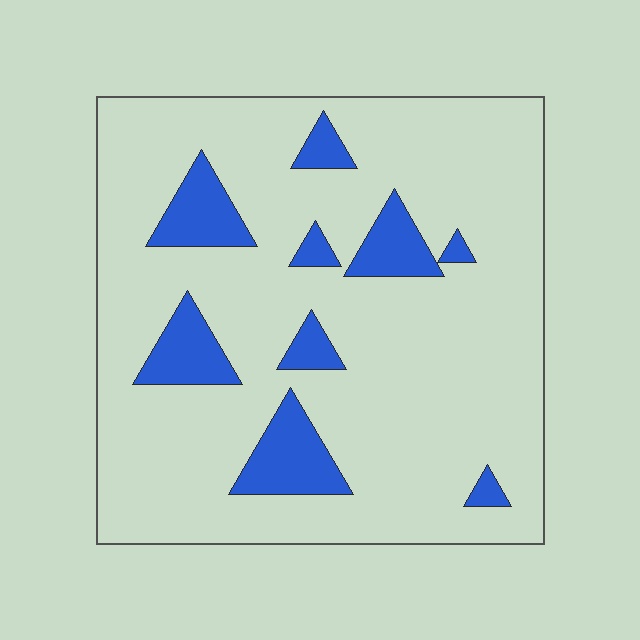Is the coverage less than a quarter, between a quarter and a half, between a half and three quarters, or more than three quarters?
Less than a quarter.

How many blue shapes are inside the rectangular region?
9.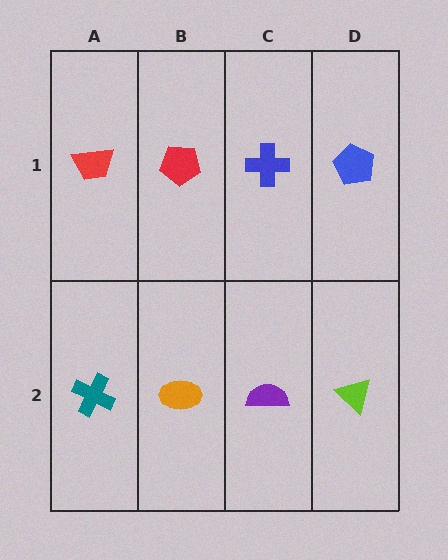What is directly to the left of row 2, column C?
An orange ellipse.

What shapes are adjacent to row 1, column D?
A lime triangle (row 2, column D), a blue cross (row 1, column C).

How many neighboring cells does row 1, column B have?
3.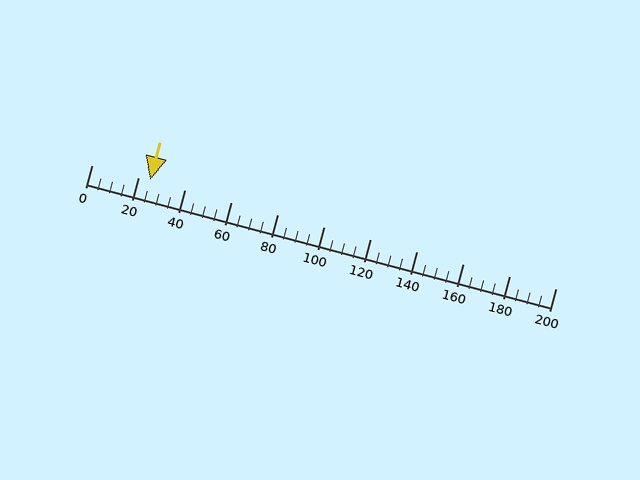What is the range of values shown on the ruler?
The ruler shows values from 0 to 200.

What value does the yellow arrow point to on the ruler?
The yellow arrow points to approximately 25.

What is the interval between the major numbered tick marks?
The major tick marks are spaced 20 units apart.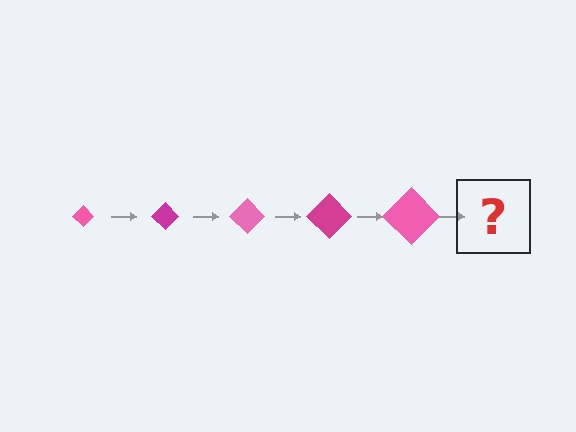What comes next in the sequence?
The next element should be a magenta diamond, larger than the previous one.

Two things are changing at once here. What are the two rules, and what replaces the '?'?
The two rules are that the diamond grows larger each step and the color cycles through pink and magenta. The '?' should be a magenta diamond, larger than the previous one.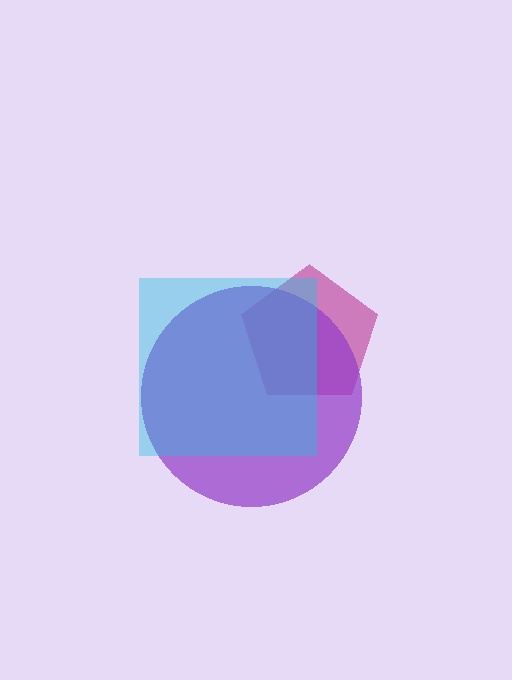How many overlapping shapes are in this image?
There are 3 overlapping shapes in the image.